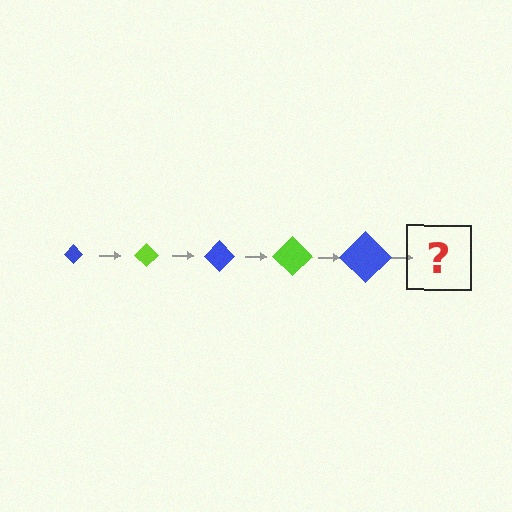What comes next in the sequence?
The next element should be a lime diamond, larger than the previous one.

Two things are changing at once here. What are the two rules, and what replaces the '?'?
The two rules are that the diamond grows larger each step and the color cycles through blue and lime. The '?' should be a lime diamond, larger than the previous one.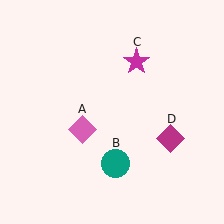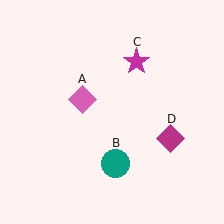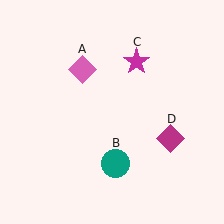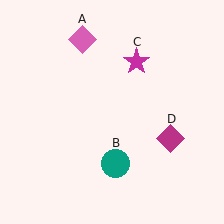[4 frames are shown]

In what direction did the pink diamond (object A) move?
The pink diamond (object A) moved up.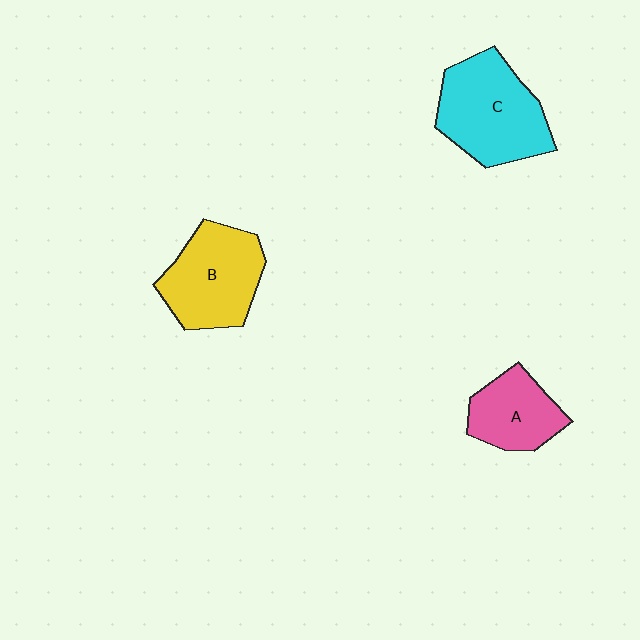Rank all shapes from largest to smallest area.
From largest to smallest: C (cyan), B (yellow), A (pink).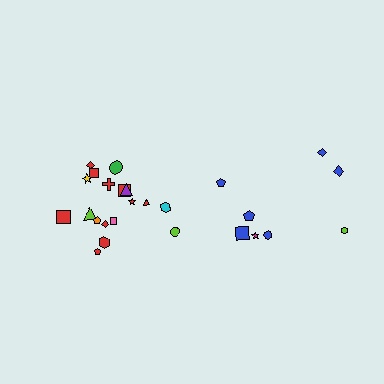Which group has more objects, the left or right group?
The left group.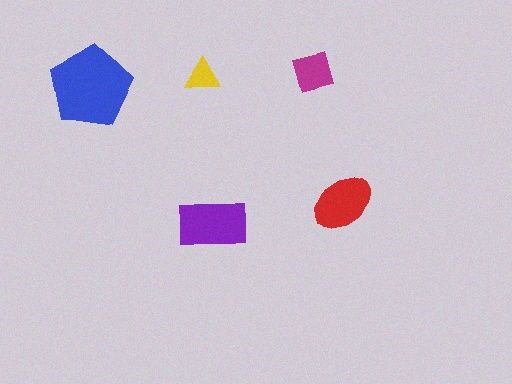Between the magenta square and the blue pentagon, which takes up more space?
The blue pentagon.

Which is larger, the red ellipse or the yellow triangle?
The red ellipse.